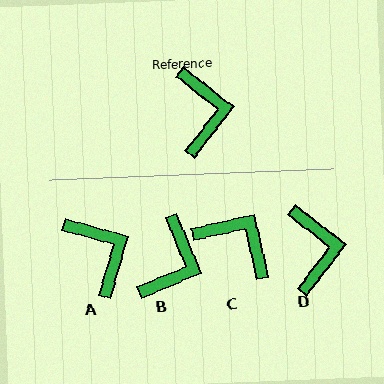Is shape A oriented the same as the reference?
No, it is off by about 22 degrees.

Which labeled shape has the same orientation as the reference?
D.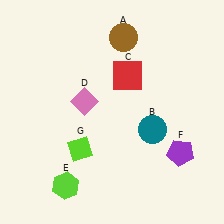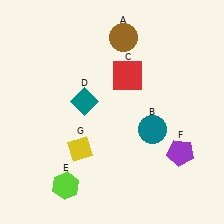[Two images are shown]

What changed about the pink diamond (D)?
In Image 1, D is pink. In Image 2, it changed to teal.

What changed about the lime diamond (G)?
In Image 1, G is lime. In Image 2, it changed to yellow.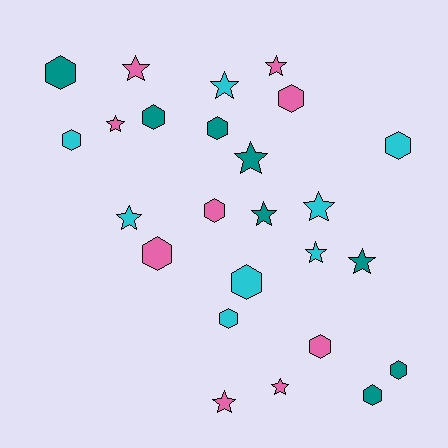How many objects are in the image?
There are 25 objects.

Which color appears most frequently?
Pink, with 9 objects.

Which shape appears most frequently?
Hexagon, with 13 objects.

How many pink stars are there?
There are 5 pink stars.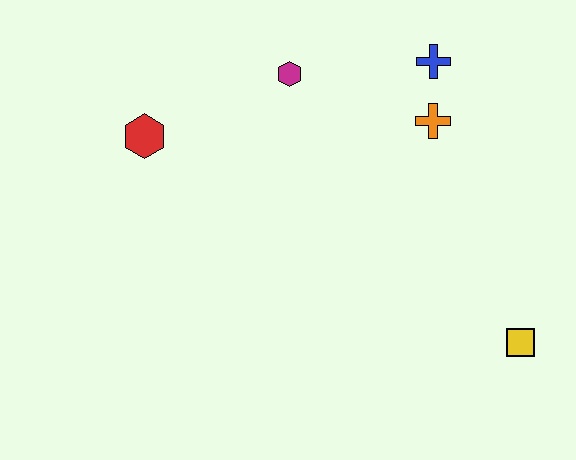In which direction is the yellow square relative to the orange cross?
The yellow square is below the orange cross.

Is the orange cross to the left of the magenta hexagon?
No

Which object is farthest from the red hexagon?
The yellow square is farthest from the red hexagon.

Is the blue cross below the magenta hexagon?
No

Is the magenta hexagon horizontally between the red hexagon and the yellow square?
Yes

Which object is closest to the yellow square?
The orange cross is closest to the yellow square.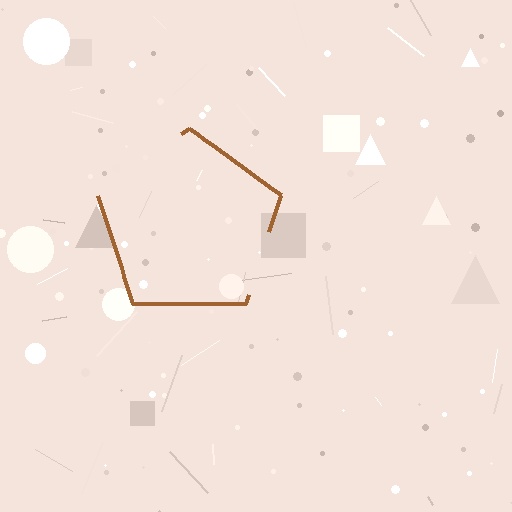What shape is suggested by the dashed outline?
The dashed outline suggests a pentagon.